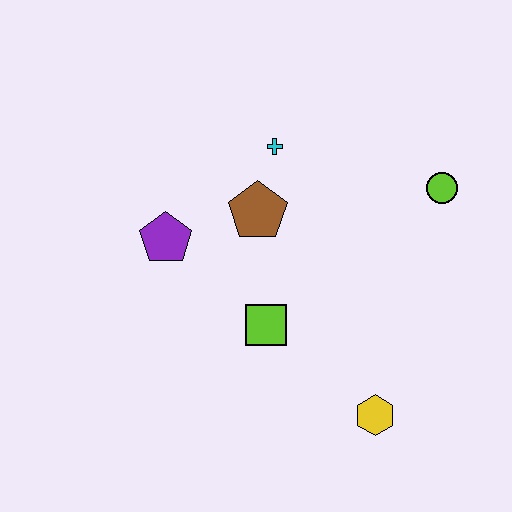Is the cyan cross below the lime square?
No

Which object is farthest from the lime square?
The lime circle is farthest from the lime square.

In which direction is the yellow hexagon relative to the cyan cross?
The yellow hexagon is below the cyan cross.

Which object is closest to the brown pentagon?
The cyan cross is closest to the brown pentagon.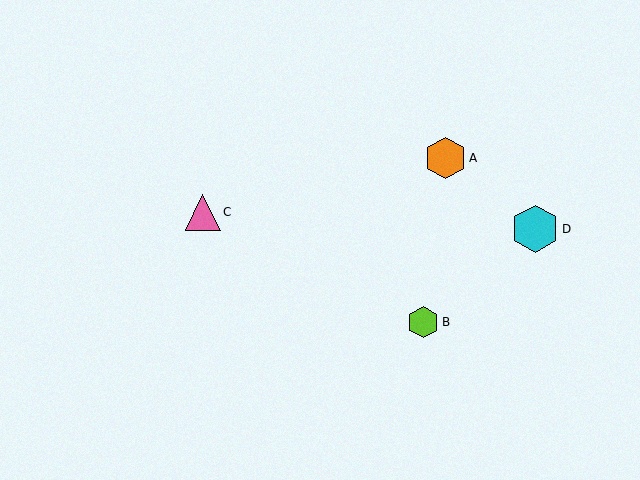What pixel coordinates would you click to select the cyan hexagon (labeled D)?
Click at (535, 229) to select the cyan hexagon D.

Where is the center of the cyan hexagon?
The center of the cyan hexagon is at (535, 229).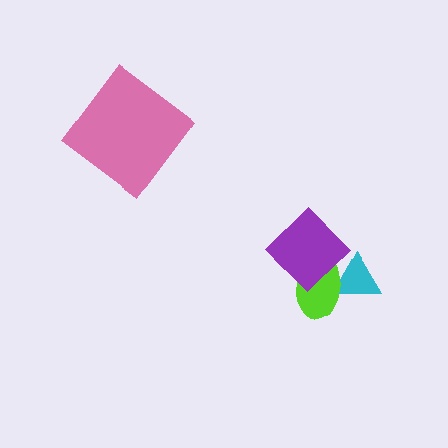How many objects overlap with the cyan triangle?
2 objects overlap with the cyan triangle.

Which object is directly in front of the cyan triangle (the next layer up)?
The lime ellipse is directly in front of the cyan triangle.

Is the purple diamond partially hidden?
No, no other shape covers it.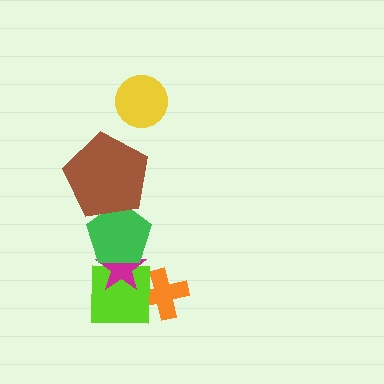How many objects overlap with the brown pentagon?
1 object overlaps with the brown pentagon.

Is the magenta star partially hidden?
Yes, it is partially covered by another shape.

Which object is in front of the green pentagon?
The brown pentagon is in front of the green pentagon.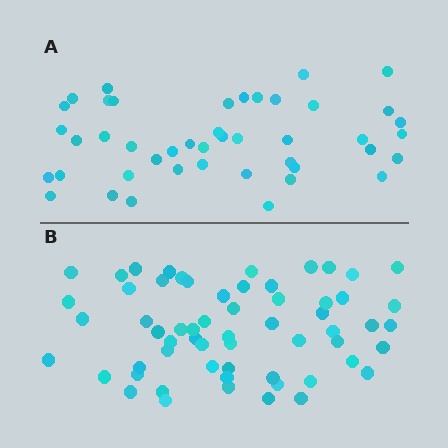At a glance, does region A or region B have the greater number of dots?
Region B (the bottom region) has more dots.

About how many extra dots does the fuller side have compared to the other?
Region B has approximately 15 more dots than region A.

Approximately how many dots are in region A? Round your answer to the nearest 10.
About 40 dots. (The exact count is 44, which rounds to 40.)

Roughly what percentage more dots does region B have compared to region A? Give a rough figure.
About 35% more.